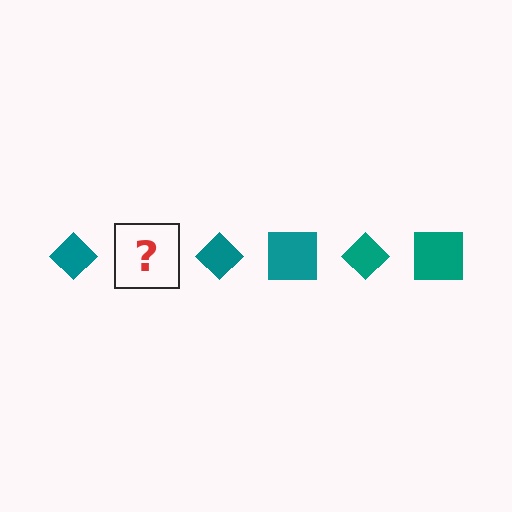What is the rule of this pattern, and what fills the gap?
The rule is that the pattern cycles through diamond, square shapes in teal. The gap should be filled with a teal square.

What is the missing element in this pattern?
The missing element is a teal square.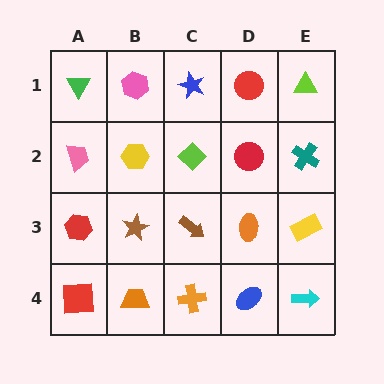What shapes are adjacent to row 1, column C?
A lime diamond (row 2, column C), a pink hexagon (row 1, column B), a red circle (row 1, column D).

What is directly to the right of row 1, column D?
A lime triangle.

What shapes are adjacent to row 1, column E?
A teal cross (row 2, column E), a red circle (row 1, column D).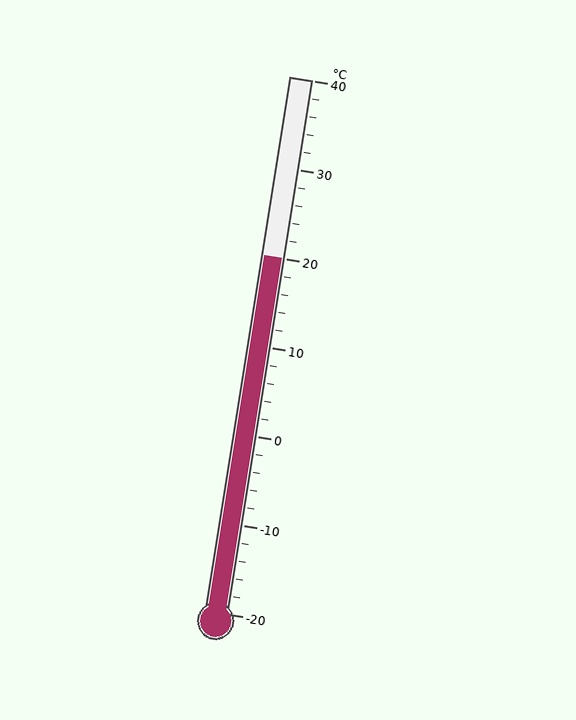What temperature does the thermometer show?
The thermometer shows approximately 20°C.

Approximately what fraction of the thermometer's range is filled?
The thermometer is filled to approximately 65% of its range.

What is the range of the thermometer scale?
The thermometer scale ranges from -20°C to 40°C.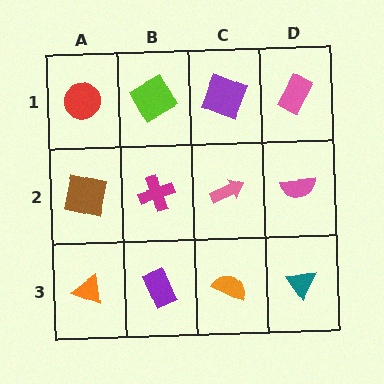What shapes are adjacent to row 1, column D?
A pink semicircle (row 2, column D), a purple square (row 1, column C).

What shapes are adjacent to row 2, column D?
A pink rectangle (row 1, column D), a teal triangle (row 3, column D), a pink arrow (row 2, column C).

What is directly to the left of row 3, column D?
An orange semicircle.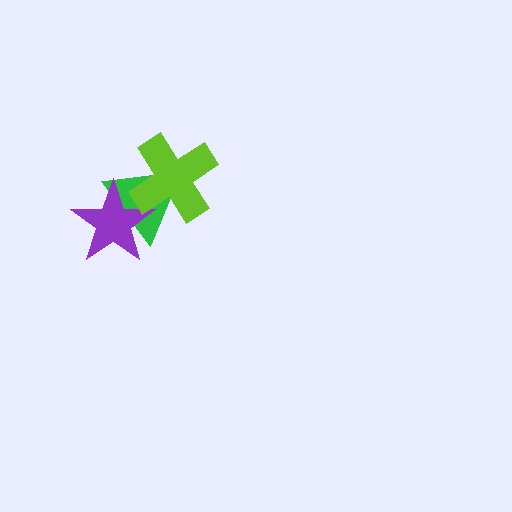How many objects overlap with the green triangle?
2 objects overlap with the green triangle.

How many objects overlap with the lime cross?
2 objects overlap with the lime cross.